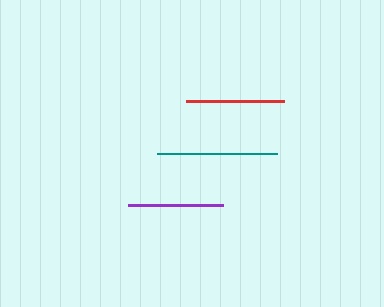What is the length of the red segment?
The red segment is approximately 98 pixels long.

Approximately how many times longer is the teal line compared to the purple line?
The teal line is approximately 1.3 times the length of the purple line.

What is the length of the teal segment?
The teal segment is approximately 121 pixels long.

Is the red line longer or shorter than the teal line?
The teal line is longer than the red line.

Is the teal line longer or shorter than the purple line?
The teal line is longer than the purple line.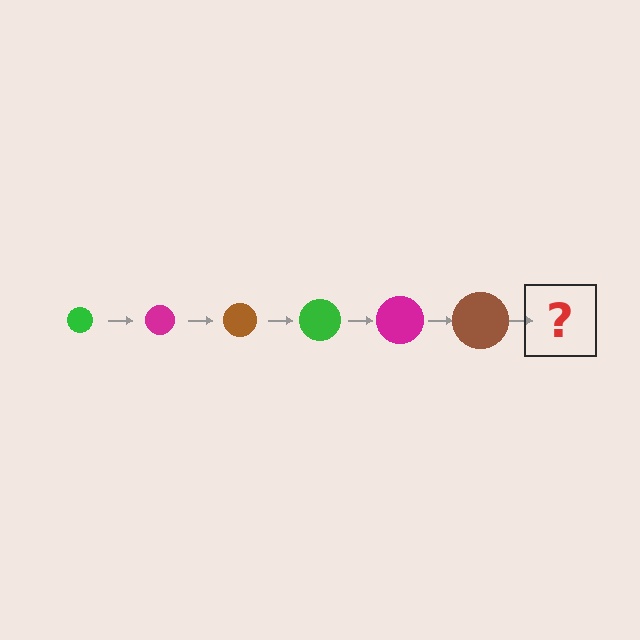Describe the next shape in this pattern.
It should be a green circle, larger than the previous one.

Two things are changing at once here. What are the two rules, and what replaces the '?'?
The two rules are that the circle grows larger each step and the color cycles through green, magenta, and brown. The '?' should be a green circle, larger than the previous one.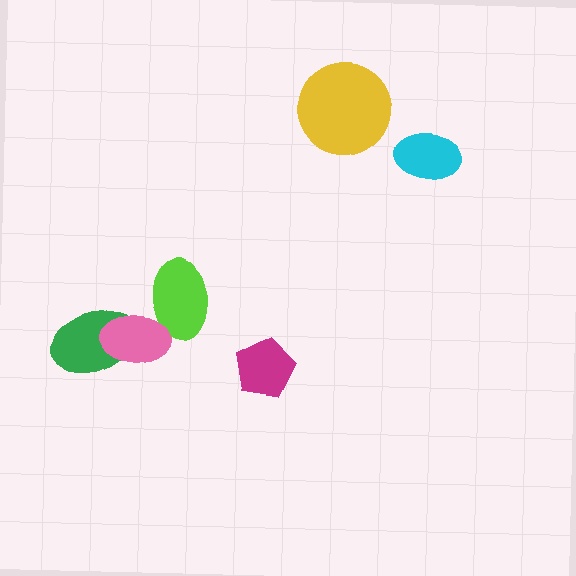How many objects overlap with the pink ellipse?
2 objects overlap with the pink ellipse.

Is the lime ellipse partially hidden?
Yes, it is partially covered by another shape.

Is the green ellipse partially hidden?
Yes, it is partially covered by another shape.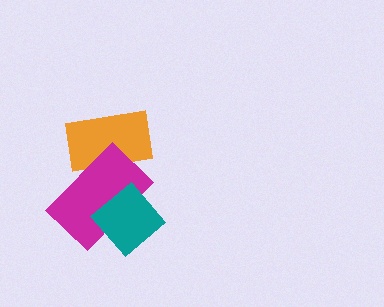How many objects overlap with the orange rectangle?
1 object overlaps with the orange rectangle.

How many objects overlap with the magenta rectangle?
2 objects overlap with the magenta rectangle.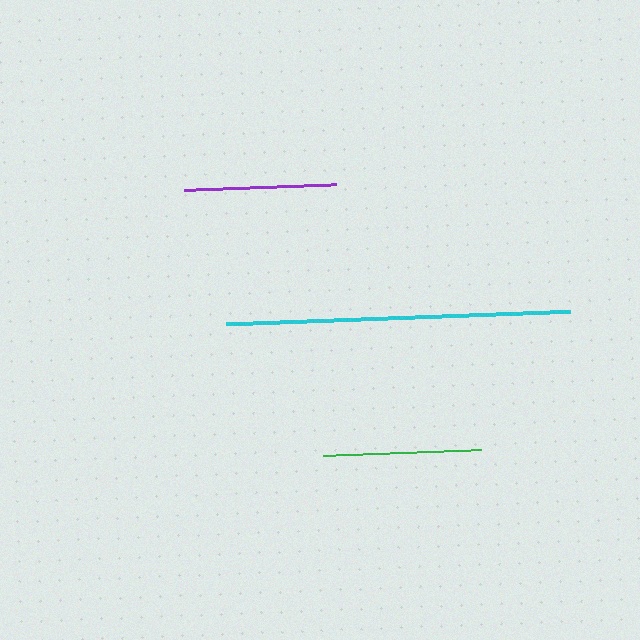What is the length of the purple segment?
The purple segment is approximately 152 pixels long.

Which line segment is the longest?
The cyan line is the longest at approximately 344 pixels.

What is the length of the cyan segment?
The cyan segment is approximately 344 pixels long.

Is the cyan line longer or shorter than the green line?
The cyan line is longer than the green line.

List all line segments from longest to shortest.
From longest to shortest: cyan, green, purple.